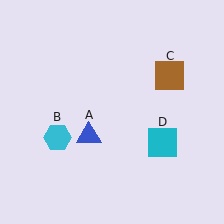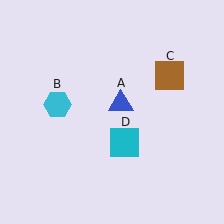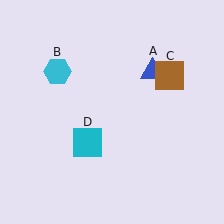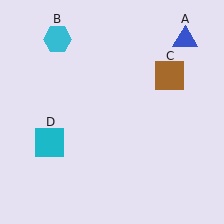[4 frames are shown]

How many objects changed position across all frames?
3 objects changed position: blue triangle (object A), cyan hexagon (object B), cyan square (object D).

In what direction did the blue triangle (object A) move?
The blue triangle (object A) moved up and to the right.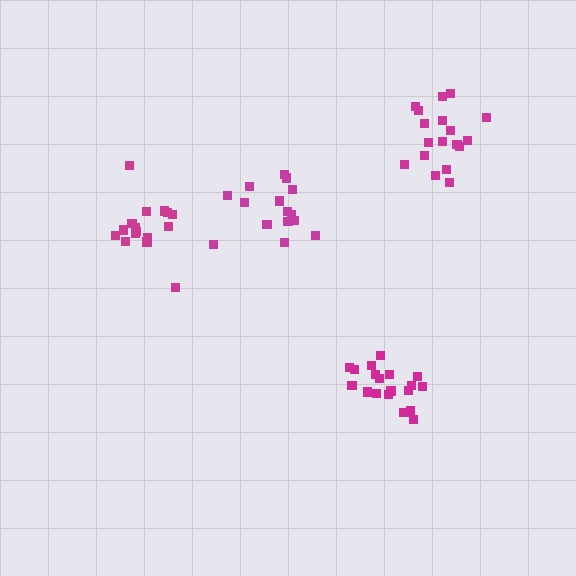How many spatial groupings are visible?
There are 4 spatial groupings.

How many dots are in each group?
Group 1: 19 dots, Group 2: 18 dots, Group 3: 15 dots, Group 4: 16 dots (68 total).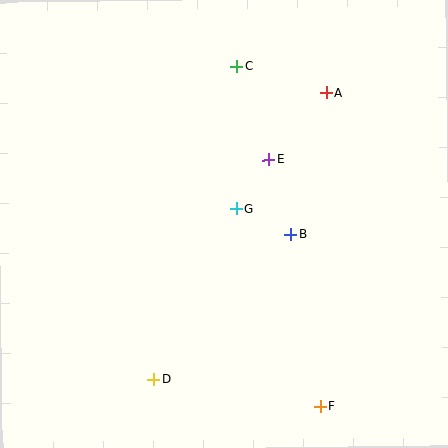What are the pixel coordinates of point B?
Point B is at (291, 234).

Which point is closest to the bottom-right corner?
Point F is closest to the bottom-right corner.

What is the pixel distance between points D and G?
The distance between D and G is 189 pixels.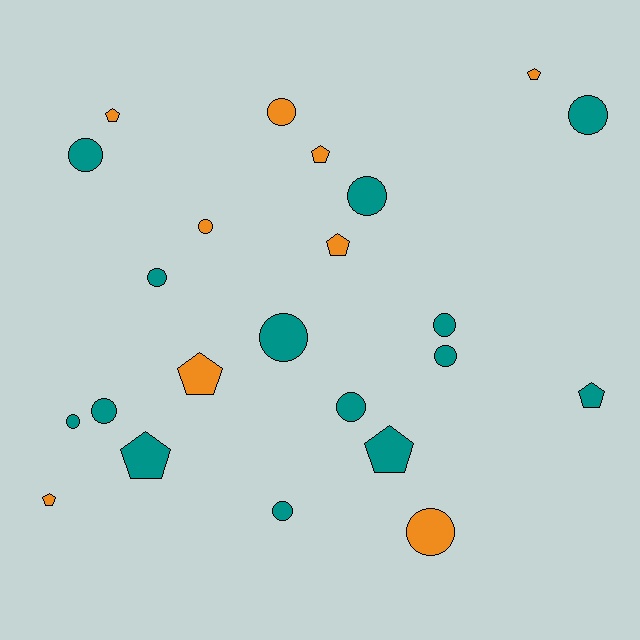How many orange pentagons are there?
There are 6 orange pentagons.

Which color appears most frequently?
Teal, with 14 objects.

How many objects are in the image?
There are 23 objects.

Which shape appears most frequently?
Circle, with 14 objects.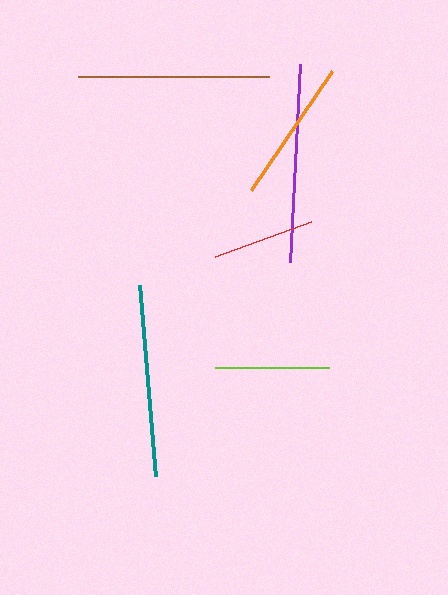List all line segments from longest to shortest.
From longest to shortest: purple, teal, brown, orange, lime, red.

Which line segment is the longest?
The purple line is the longest at approximately 198 pixels.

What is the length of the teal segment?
The teal segment is approximately 192 pixels long.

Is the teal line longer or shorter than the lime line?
The teal line is longer than the lime line.